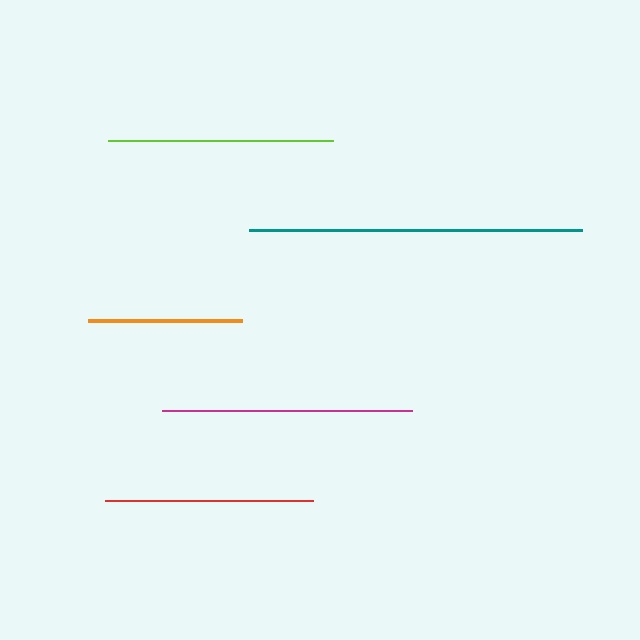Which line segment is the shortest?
The orange line is the shortest at approximately 154 pixels.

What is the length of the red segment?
The red segment is approximately 208 pixels long.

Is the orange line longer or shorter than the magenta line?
The magenta line is longer than the orange line.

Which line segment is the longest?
The teal line is the longest at approximately 333 pixels.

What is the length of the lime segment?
The lime segment is approximately 225 pixels long.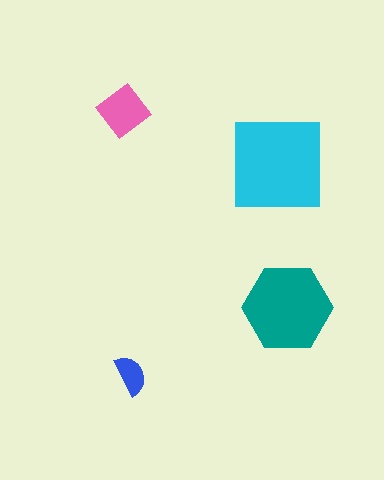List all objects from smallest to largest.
The blue semicircle, the pink diamond, the teal hexagon, the cyan square.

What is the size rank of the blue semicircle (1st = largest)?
4th.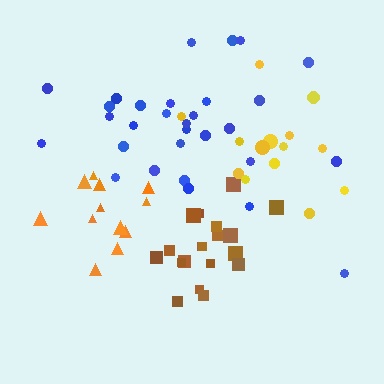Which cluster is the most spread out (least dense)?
Blue.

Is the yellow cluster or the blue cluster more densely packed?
Yellow.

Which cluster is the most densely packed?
Brown.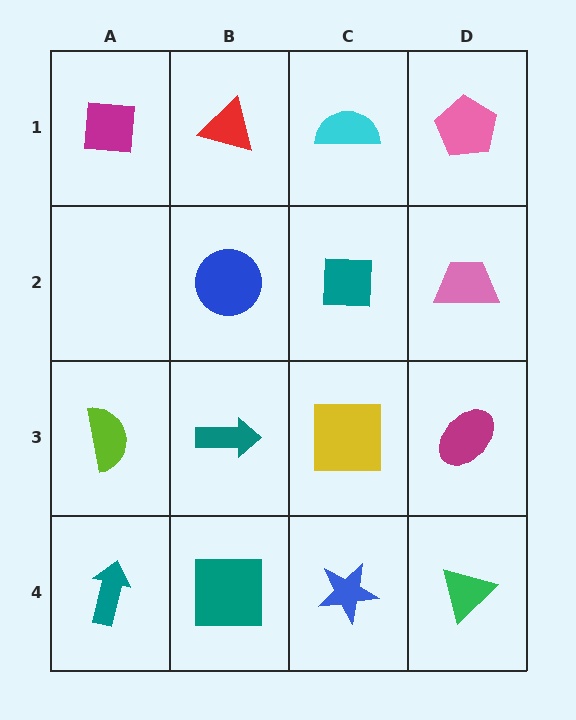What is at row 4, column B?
A teal square.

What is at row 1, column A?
A magenta square.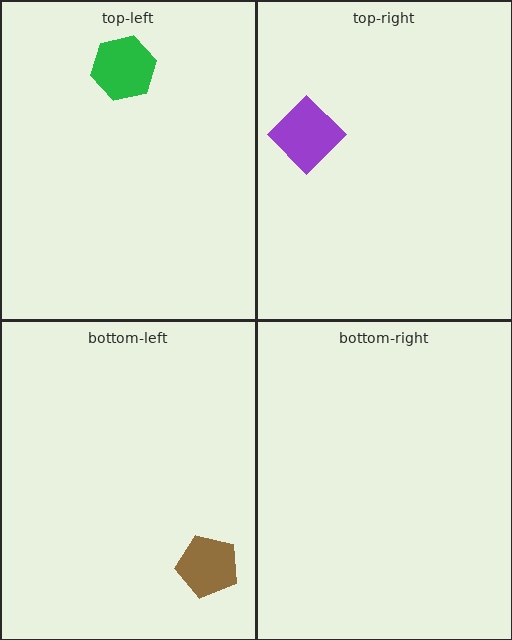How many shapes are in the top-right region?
1.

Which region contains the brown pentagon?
The bottom-left region.